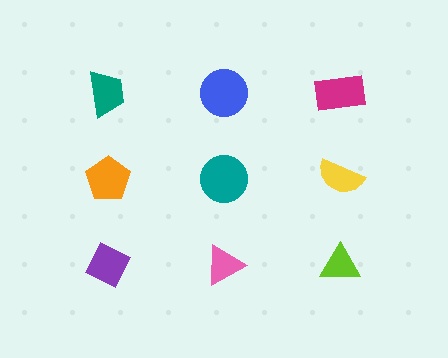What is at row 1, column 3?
A magenta rectangle.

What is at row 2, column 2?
A teal circle.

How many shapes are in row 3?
3 shapes.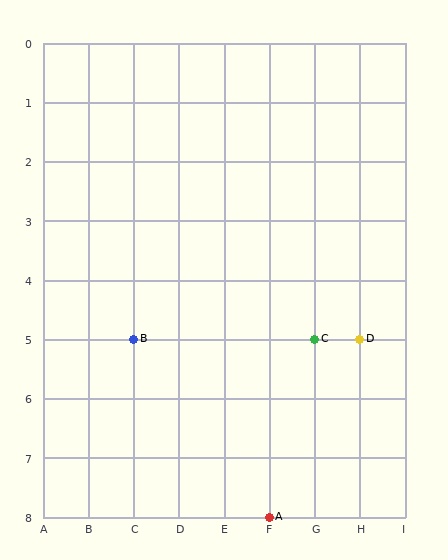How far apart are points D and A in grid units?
Points D and A are 2 columns and 3 rows apart (about 3.6 grid units diagonally).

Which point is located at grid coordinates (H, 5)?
Point D is at (H, 5).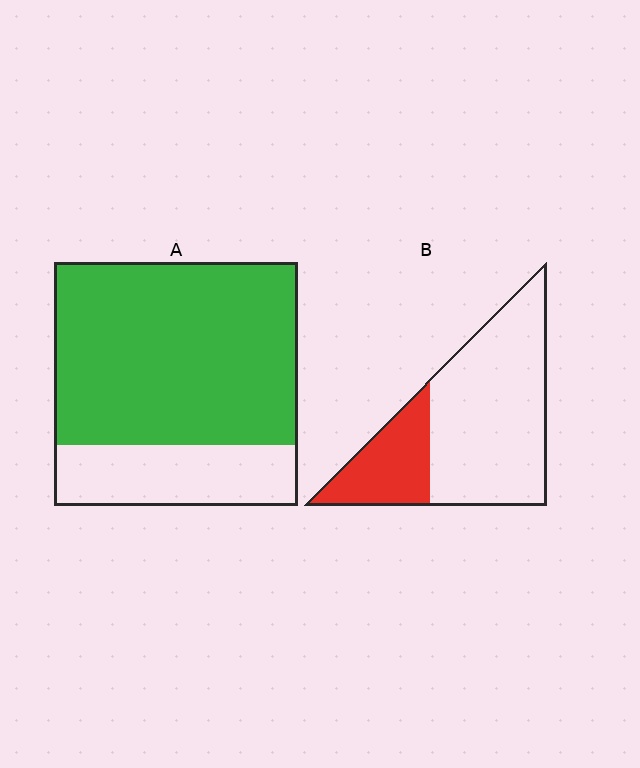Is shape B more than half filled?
No.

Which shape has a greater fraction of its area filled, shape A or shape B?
Shape A.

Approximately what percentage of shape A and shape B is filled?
A is approximately 75% and B is approximately 25%.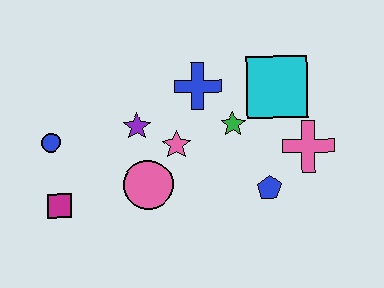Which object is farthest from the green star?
The magenta square is farthest from the green star.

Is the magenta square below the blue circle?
Yes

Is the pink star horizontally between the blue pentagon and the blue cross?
No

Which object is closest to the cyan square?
The green star is closest to the cyan square.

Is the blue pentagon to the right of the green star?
Yes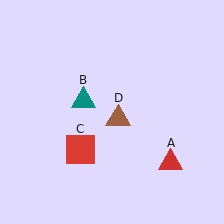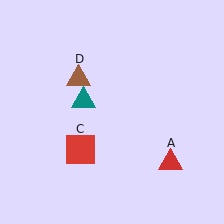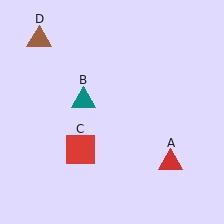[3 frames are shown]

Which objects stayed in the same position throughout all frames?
Red triangle (object A) and teal triangle (object B) and red square (object C) remained stationary.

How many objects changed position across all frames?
1 object changed position: brown triangle (object D).